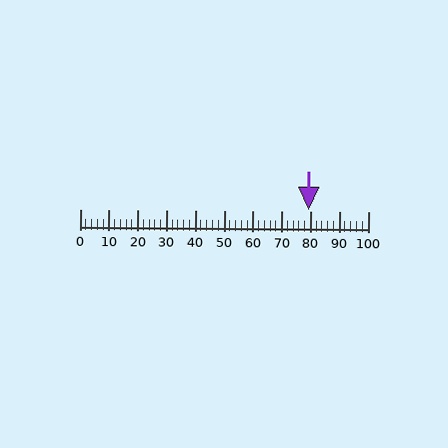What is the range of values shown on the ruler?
The ruler shows values from 0 to 100.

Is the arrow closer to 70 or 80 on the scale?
The arrow is closer to 80.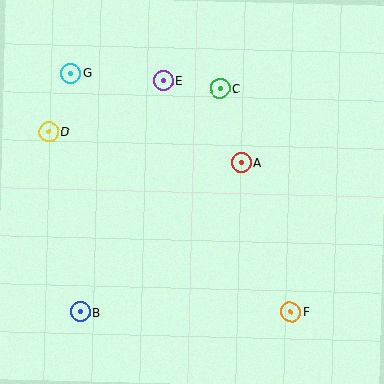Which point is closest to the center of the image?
Point A at (241, 162) is closest to the center.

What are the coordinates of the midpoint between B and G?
The midpoint between B and G is at (75, 193).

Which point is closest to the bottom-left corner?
Point B is closest to the bottom-left corner.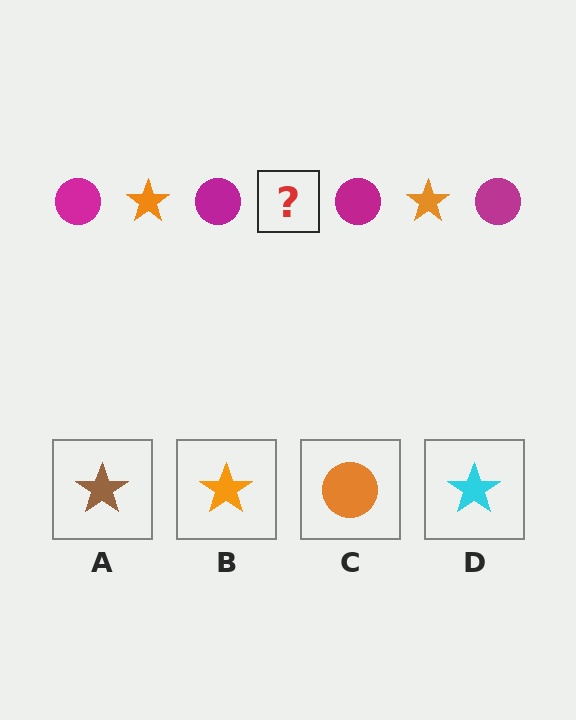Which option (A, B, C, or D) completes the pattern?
B.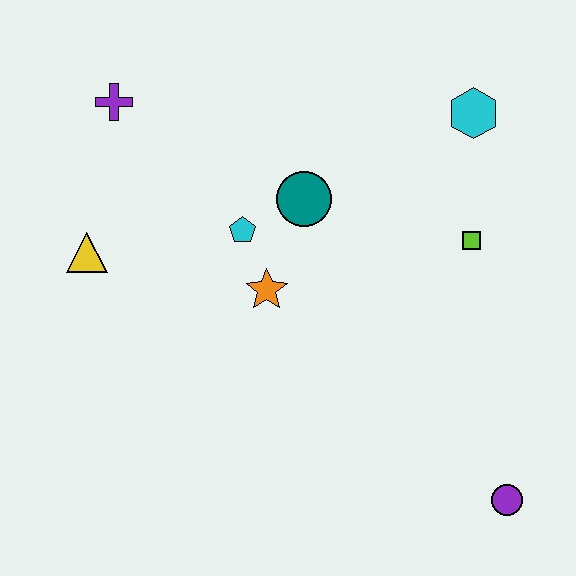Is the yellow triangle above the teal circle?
No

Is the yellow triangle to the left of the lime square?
Yes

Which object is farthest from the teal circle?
The purple circle is farthest from the teal circle.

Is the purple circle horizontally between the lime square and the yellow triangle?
No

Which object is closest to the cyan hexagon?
The lime square is closest to the cyan hexagon.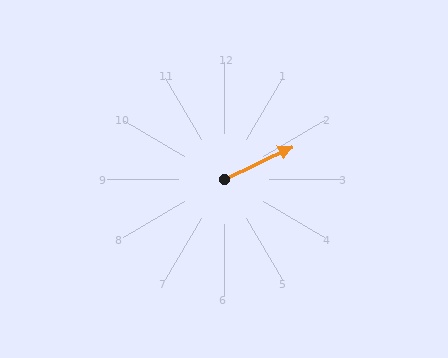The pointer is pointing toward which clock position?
Roughly 2 o'clock.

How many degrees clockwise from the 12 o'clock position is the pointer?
Approximately 64 degrees.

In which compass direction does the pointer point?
Northeast.